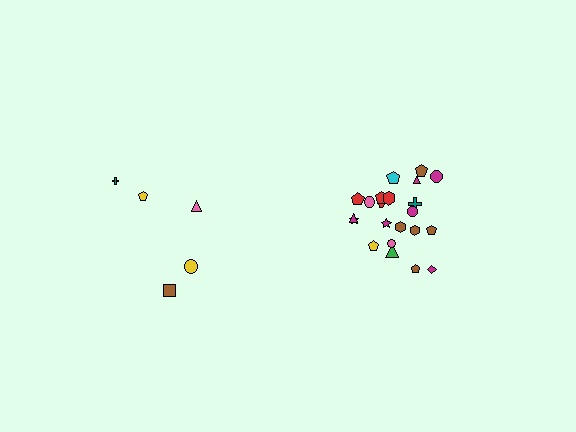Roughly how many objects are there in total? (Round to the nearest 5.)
Roughly 25 objects in total.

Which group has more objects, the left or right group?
The right group.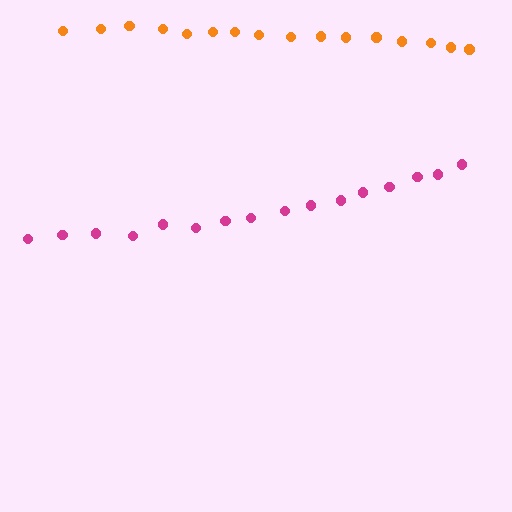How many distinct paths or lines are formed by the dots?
There are 2 distinct paths.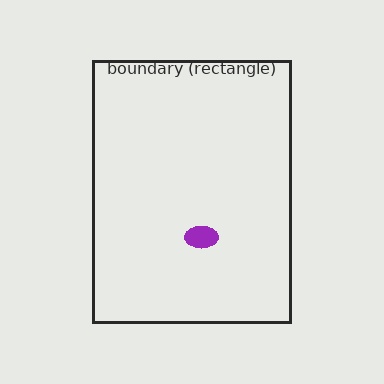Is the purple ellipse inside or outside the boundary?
Inside.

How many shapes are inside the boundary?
1 inside, 0 outside.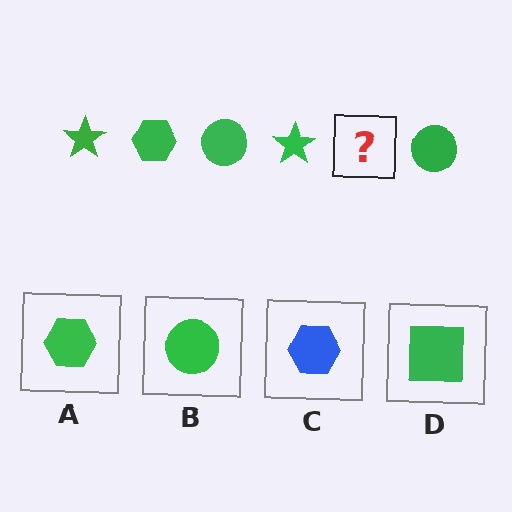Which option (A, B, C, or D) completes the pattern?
A.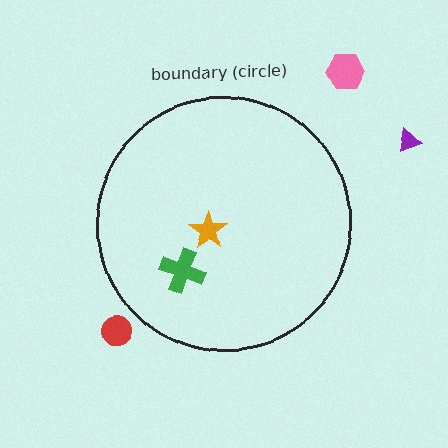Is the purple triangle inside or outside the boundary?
Outside.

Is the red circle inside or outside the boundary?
Outside.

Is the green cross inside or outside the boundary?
Inside.